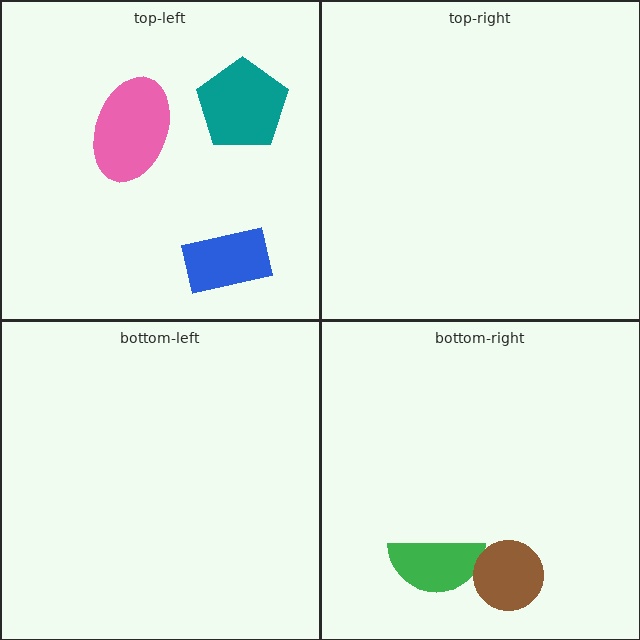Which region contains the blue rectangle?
The top-left region.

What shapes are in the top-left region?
The blue rectangle, the teal pentagon, the pink ellipse.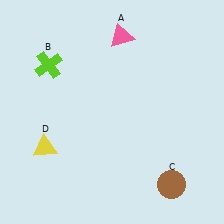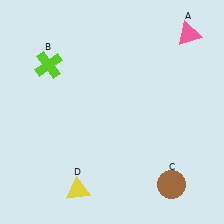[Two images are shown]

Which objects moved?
The objects that moved are: the pink triangle (A), the yellow triangle (D).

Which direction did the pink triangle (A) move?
The pink triangle (A) moved right.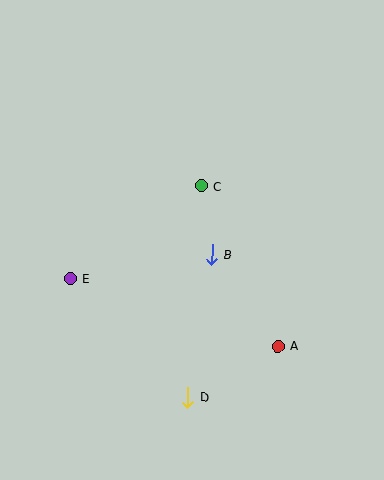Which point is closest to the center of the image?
Point B at (212, 254) is closest to the center.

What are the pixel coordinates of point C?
Point C is at (201, 186).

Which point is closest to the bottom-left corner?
Point D is closest to the bottom-left corner.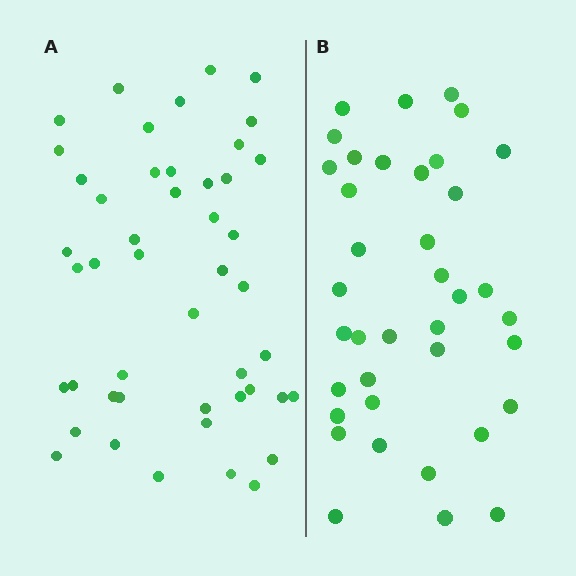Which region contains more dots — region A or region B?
Region A (the left region) has more dots.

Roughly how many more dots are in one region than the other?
Region A has roughly 8 or so more dots than region B.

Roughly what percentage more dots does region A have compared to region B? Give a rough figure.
About 25% more.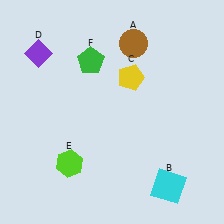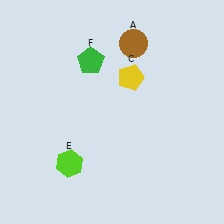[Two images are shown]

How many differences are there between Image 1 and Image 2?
There are 2 differences between the two images.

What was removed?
The cyan square (B), the purple diamond (D) were removed in Image 2.